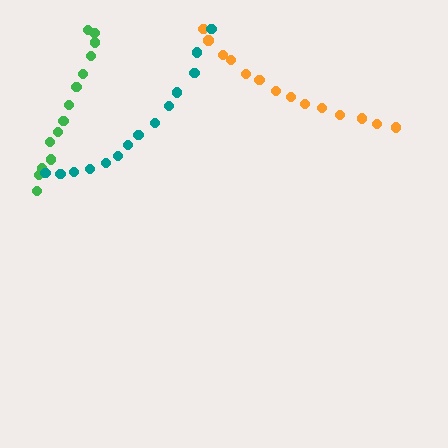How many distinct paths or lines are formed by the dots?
There are 3 distinct paths.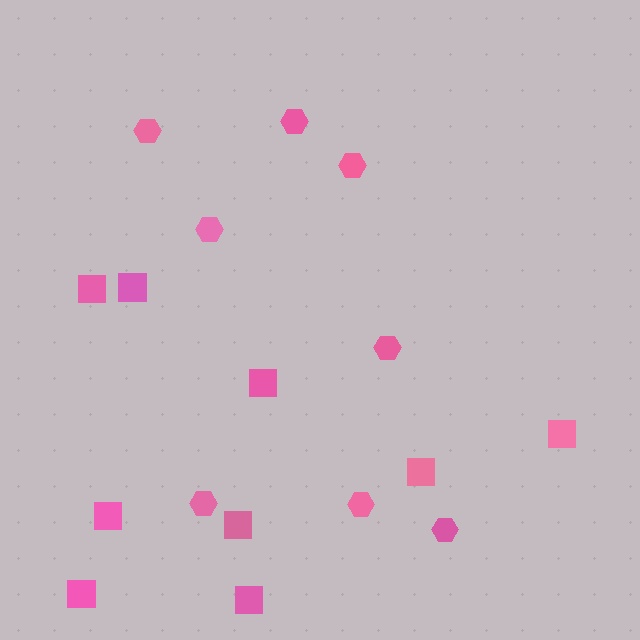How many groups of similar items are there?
There are 2 groups: one group of hexagons (8) and one group of squares (9).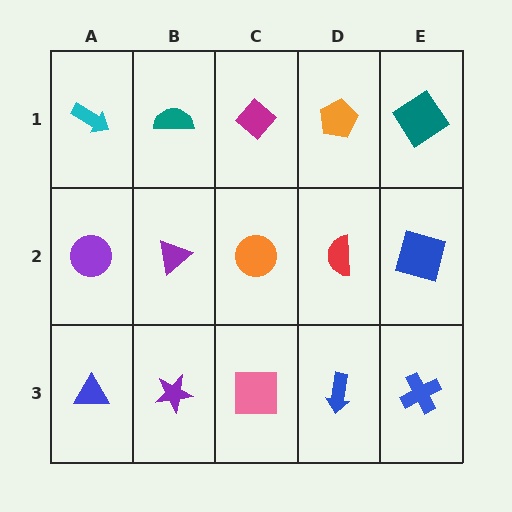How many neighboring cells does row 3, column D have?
3.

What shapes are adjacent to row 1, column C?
An orange circle (row 2, column C), a teal semicircle (row 1, column B), an orange pentagon (row 1, column D).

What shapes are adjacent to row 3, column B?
A purple triangle (row 2, column B), a blue triangle (row 3, column A), a pink square (row 3, column C).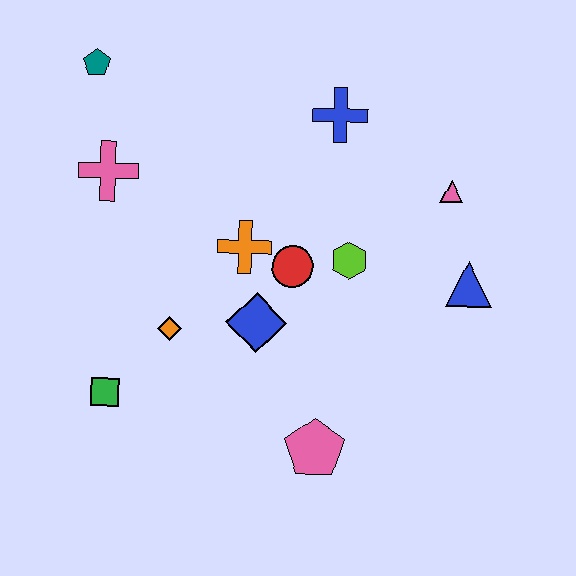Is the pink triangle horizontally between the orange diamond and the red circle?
No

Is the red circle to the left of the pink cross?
No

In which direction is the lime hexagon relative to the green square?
The lime hexagon is to the right of the green square.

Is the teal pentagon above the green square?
Yes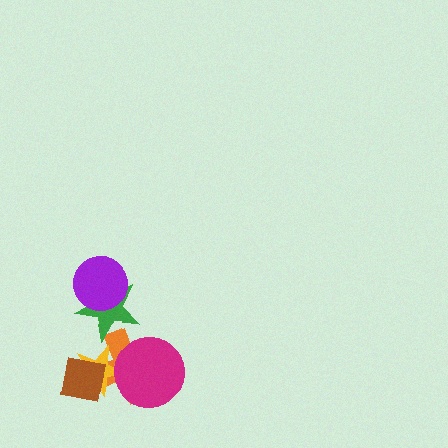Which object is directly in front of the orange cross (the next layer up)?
The yellow star is directly in front of the orange cross.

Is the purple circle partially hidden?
No, no other shape covers it.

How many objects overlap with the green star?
2 objects overlap with the green star.